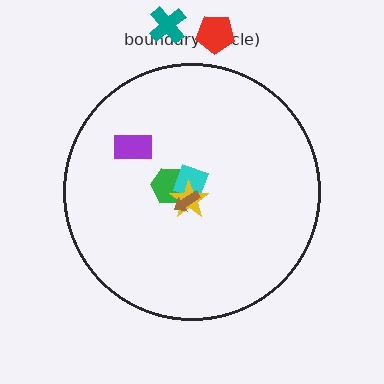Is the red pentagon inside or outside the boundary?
Outside.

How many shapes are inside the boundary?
5 inside, 2 outside.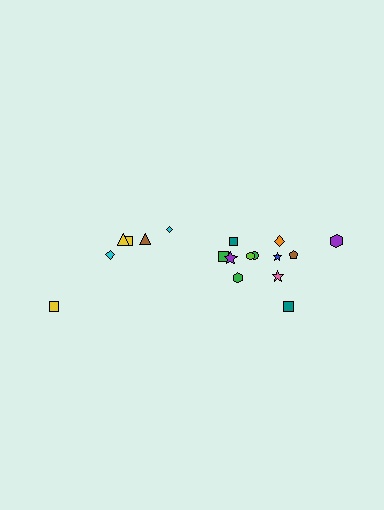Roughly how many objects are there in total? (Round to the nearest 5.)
Roughly 20 objects in total.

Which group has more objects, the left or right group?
The right group.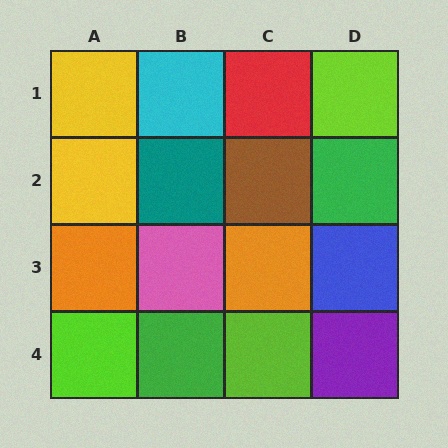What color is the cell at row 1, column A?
Yellow.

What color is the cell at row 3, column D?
Blue.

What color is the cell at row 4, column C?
Lime.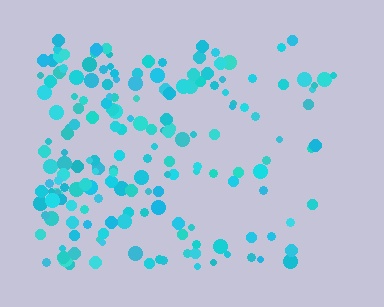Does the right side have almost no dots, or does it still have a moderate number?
Still a moderate number, just noticeably fewer than the left.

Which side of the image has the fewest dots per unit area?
The right.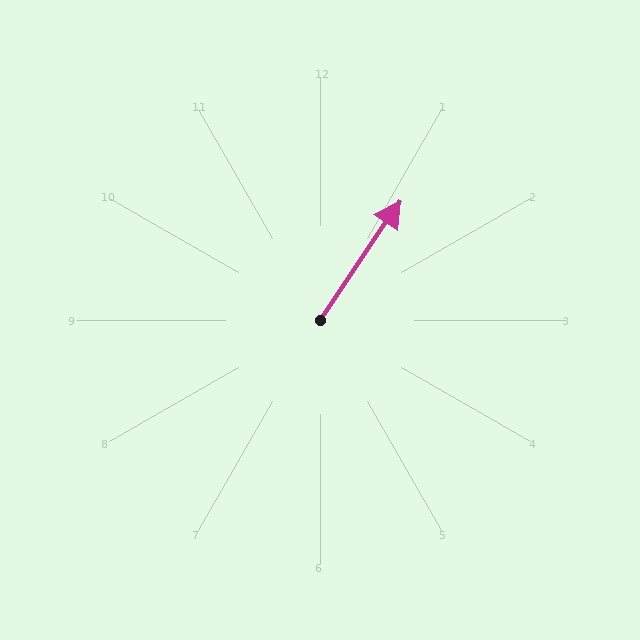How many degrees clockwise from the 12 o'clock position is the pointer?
Approximately 34 degrees.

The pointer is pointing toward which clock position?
Roughly 1 o'clock.